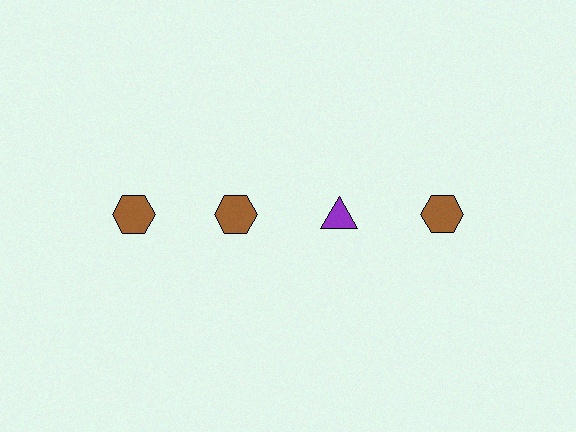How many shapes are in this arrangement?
There are 4 shapes arranged in a grid pattern.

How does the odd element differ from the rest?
It differs in both color (purple instead of brown) and shape (triangle instead of hexagon).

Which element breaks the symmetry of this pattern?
The purple triangle in the top row, center column breaks the symmetry. All other shapes are brown hexagons.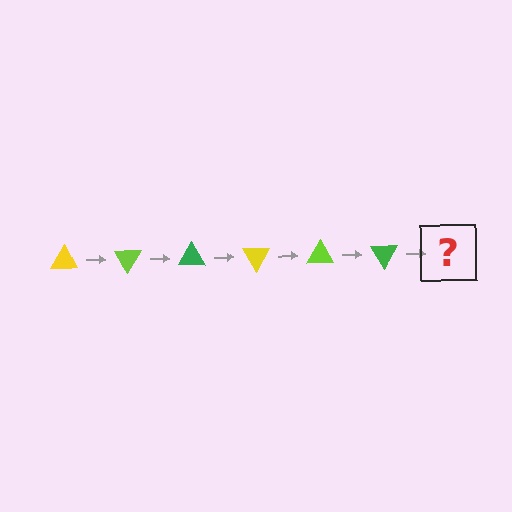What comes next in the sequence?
The next element should be a yellow triangle, rotated 360 degrees from the start.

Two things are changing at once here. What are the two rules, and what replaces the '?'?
The two rules are that it rotates 60 degrees each step and the color cycles through yellow, lime, and green. The '?' should be a yellow triangle, rotated 360 degrees from the start.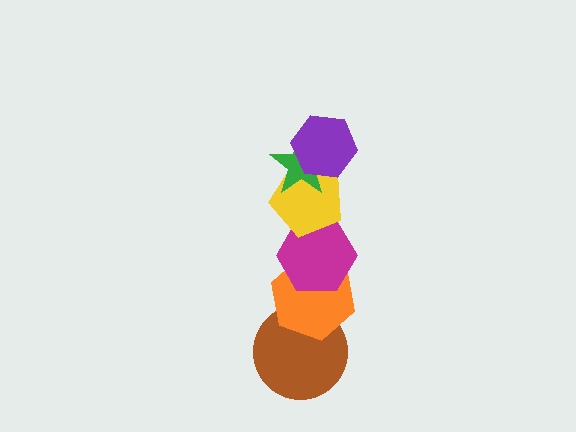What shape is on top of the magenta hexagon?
The yellow pentagon is on top of the magenta hexagon.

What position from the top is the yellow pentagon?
The yellow pentagon is 3rd from the top.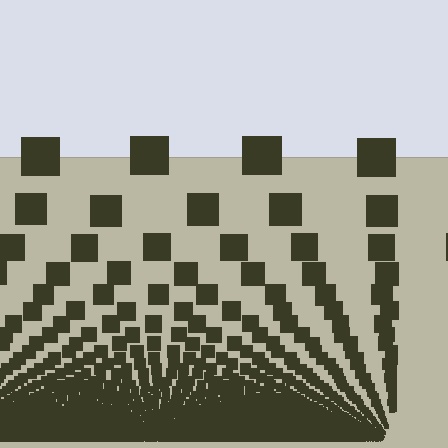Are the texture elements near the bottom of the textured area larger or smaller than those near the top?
Smaller. The gradient is inverted — elements near the bottom are smaller and denser.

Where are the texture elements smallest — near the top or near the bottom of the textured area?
Near the bottom.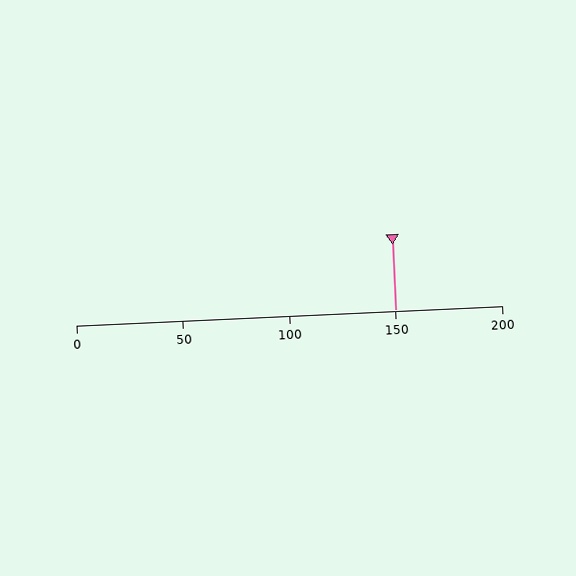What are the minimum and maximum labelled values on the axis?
The axis runs from 0 to 200.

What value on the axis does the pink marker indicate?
The marker indicates approximately 150.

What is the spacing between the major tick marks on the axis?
The major ticks are spaced 50 apart.